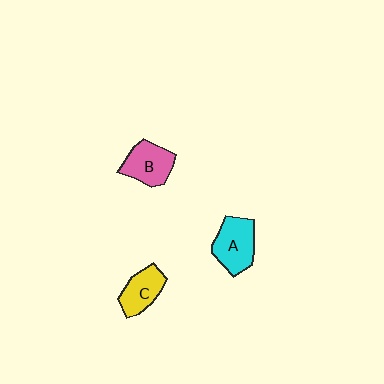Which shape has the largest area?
Shape A (cyan).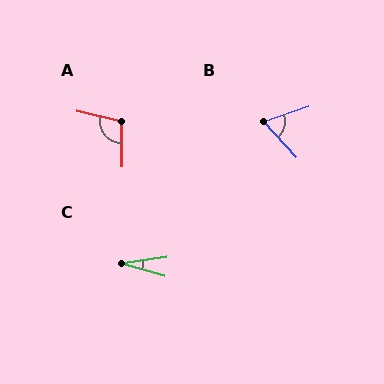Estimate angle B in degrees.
Approximately 66 degrees.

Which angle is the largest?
A, at approximately 104 degrees.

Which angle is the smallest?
C, at approximately 24 degrees.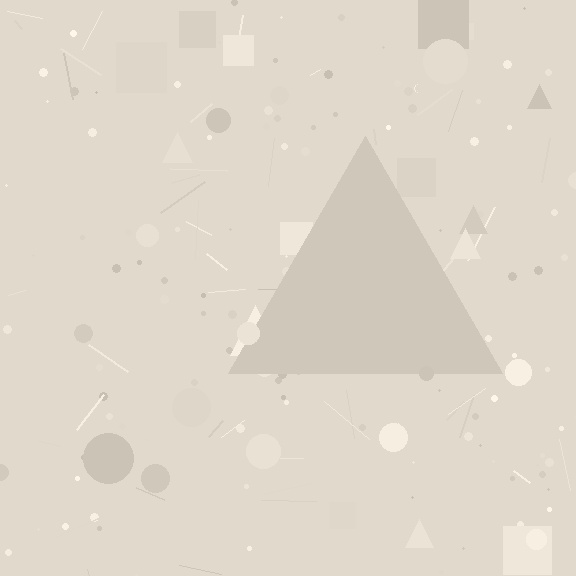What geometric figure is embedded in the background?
A triangle is embedded in the background.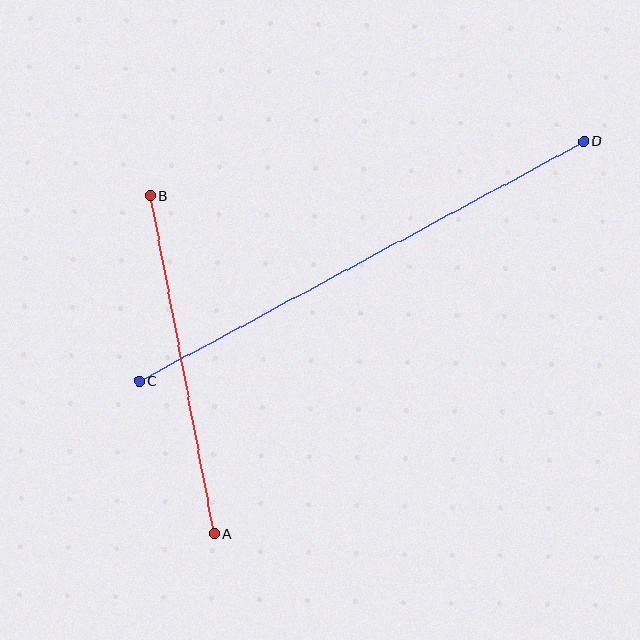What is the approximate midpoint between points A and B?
The midpoint is at approximately (183, 364) pixels.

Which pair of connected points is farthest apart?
Points C and D are farthest apart.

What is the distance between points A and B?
The distance is approximately 344 pixels.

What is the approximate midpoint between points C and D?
The midpoint is at approximately (361, 261) pixels.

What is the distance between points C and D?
The distance is approximately 505 pixels.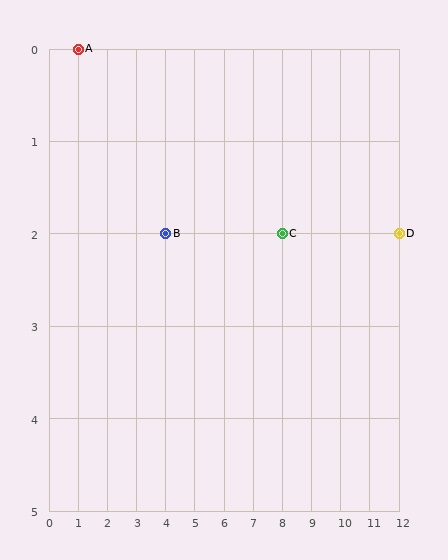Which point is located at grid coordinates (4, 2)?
Point B is at (4, 2).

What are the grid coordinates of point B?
Point B is at grid coordinates (4, 2).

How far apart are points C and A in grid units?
Points C and A are 7 columns and 2 rows apart (about 7.3 grid units diagonally).